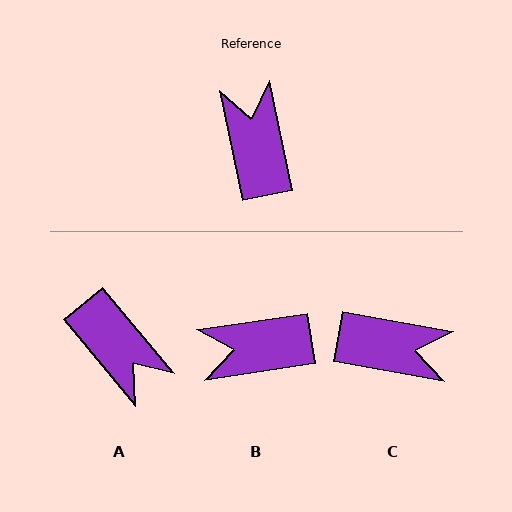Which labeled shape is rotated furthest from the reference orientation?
A, about 152 degrees away.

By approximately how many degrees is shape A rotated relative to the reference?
Approximately 152 degrees clockwise.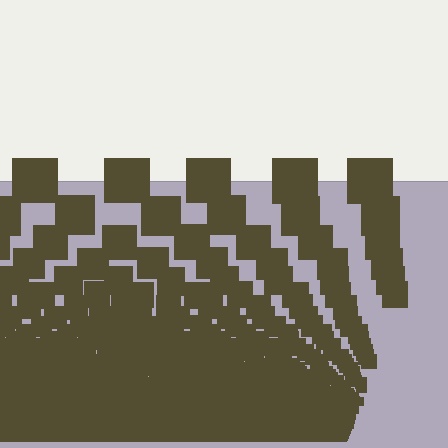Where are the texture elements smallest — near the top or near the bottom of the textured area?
Near the bottom.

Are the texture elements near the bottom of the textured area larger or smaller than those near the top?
Smaller. The gradient is inverted — elements near the bottom are smaller and denser.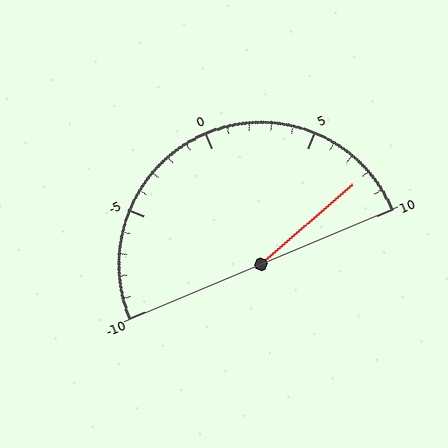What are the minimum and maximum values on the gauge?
The gauge ranges from -10 to 10.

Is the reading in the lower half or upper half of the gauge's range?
The reading is in the upper half of the range (-10 to 10).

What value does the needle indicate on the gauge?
The needle indicates approximately 8.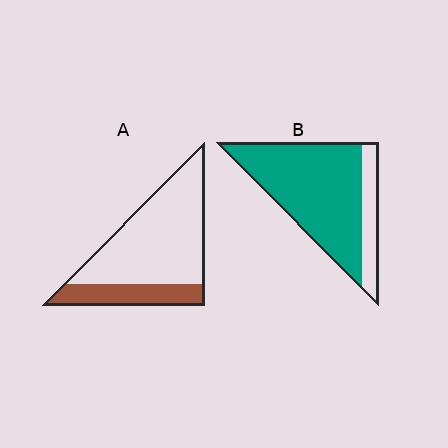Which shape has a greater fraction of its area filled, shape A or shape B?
Shape B.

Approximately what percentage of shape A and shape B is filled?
A is approximately 25% and B is approximately 80%.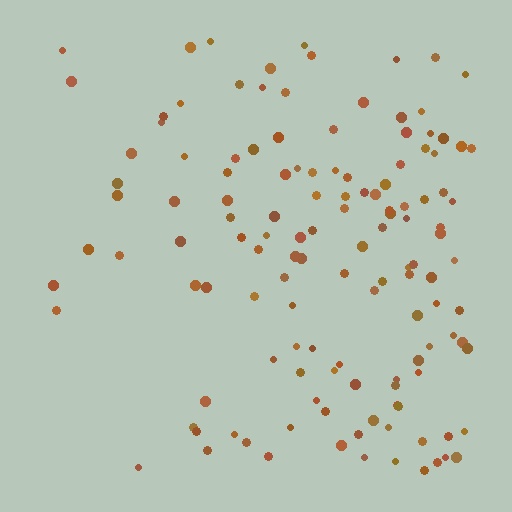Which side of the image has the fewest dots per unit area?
The left.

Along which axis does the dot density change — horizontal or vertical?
Horizontal.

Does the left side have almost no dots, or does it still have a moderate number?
Still a moderate number, just noticeably fewer than the right.